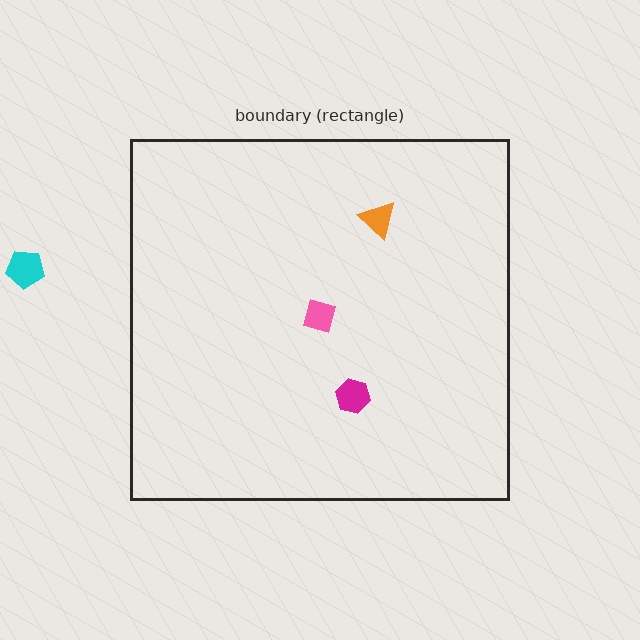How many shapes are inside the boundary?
3 inside, 1 outside.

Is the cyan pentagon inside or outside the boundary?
Outside.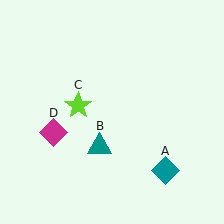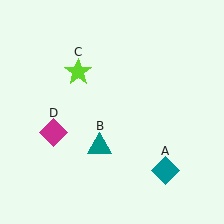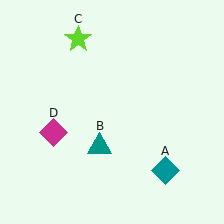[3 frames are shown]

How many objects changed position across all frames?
1 object changed position: lime star (object C).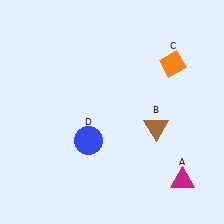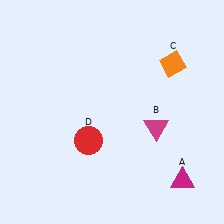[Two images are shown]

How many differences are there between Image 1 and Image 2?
There are 2 differences between the two images.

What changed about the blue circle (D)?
In Image 1, D is blue. In Image 2, it changed to red.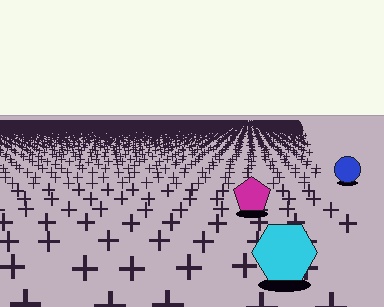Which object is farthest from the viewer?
The blue circle is farthest from the viewer. It appears smaller and the ground texture around it is denser.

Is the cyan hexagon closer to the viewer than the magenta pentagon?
Yes. The cyan hexagon is closer — you can tell from the texture gradient: the ground texture is coarser near it.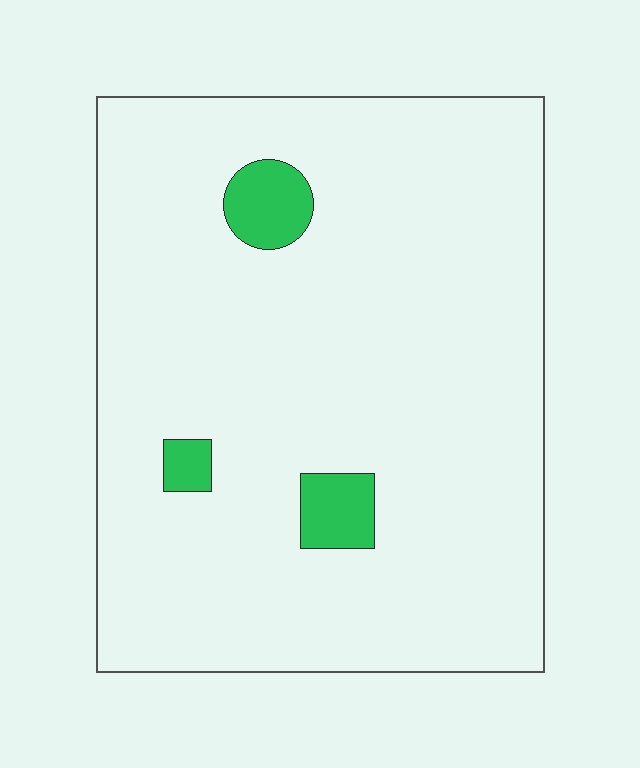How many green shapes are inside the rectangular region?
3.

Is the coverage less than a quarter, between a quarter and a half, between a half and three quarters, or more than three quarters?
Less than a quarter.